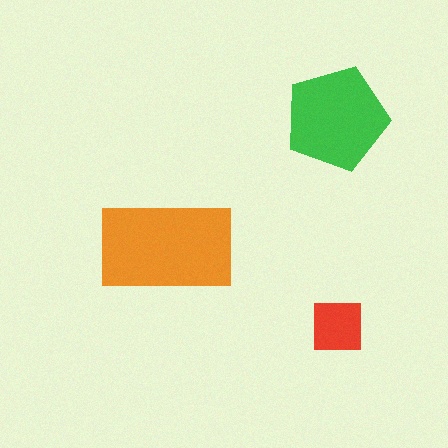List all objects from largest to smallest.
The orange rectangle, the green pentagon, the red square.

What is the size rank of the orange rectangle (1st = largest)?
1st.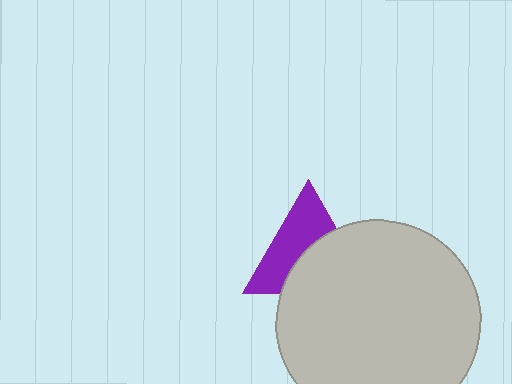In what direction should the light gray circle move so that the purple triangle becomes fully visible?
The light gray circle should move down. That is the shortest direction to clear the overlap and leave the purple triangle fully visible.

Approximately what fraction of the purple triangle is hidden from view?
Roughly 48% of the purple triangle is hidden behind the light gray circle.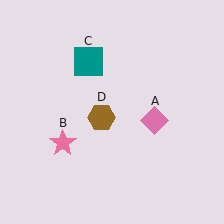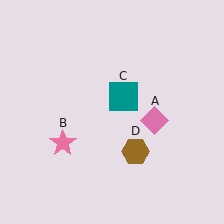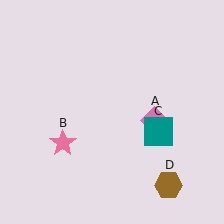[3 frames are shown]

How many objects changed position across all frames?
2 objects changed position: teal square (object C), brown hexagon (object D).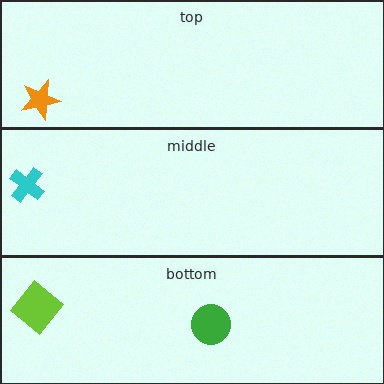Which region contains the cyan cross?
The middle region.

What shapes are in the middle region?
The cyan cross.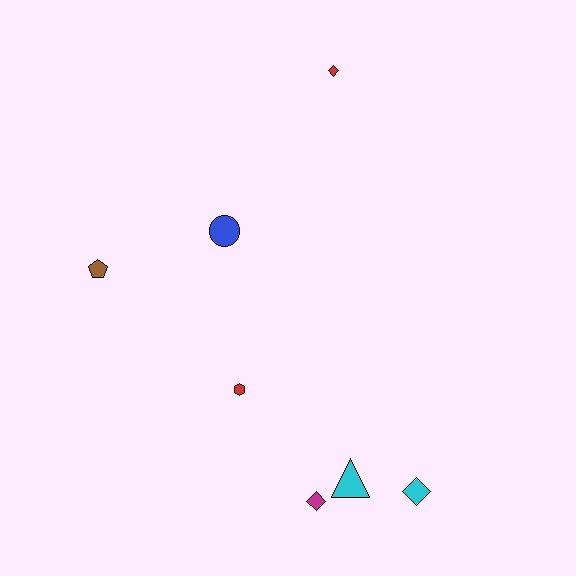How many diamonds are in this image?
There are 3 diamonds.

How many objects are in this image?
There are 7 objects.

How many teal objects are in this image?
There are no teal objects.